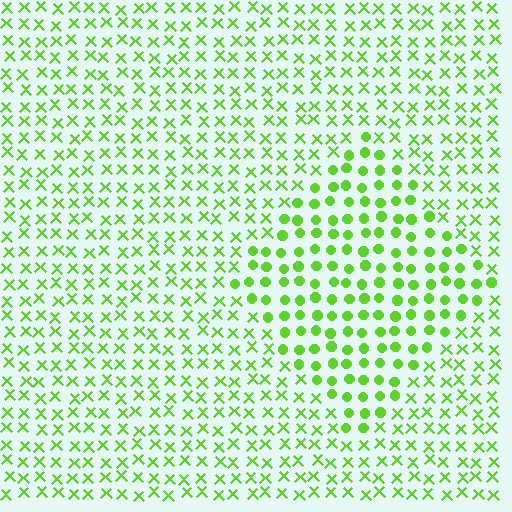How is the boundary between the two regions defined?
The boundary is defined by a change in element shape: circles inside vs. X marks outside. All elements share the same color and spacing.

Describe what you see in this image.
The image is filled with small lime elements arranged in a uniform grid. A diamond-shaped region contains circles, while the surrounding area contains X marks. The boundary is defined purely by the change in element shape.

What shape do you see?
I see a diamond.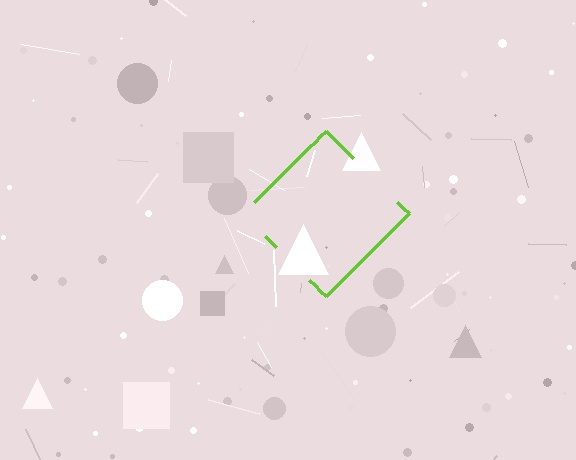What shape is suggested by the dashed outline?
The dashed outline suggests a diamond.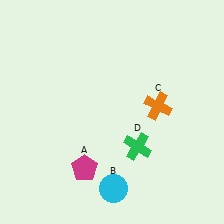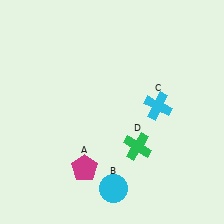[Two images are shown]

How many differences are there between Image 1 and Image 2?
There is 1 difference between the two images.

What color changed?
The cross (C) changed from orange in Image 1 to cyan in Image 2.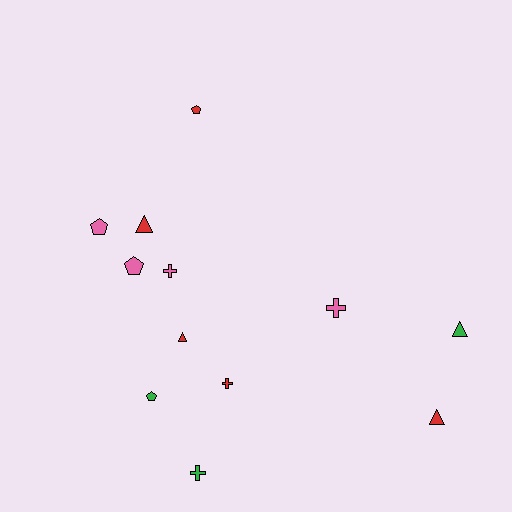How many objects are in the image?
There are 12 objects.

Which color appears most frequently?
Red, with 5 objects.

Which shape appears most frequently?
Triangle, with 4 objects.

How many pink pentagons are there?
There are 2 pink pentagons.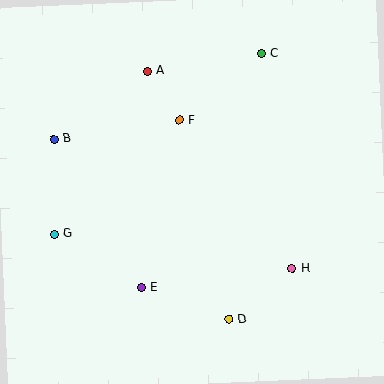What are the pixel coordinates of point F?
Point F is at (179, 120).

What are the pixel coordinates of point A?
Point A is at (147, 71).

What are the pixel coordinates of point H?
Point H is at (292, 269).